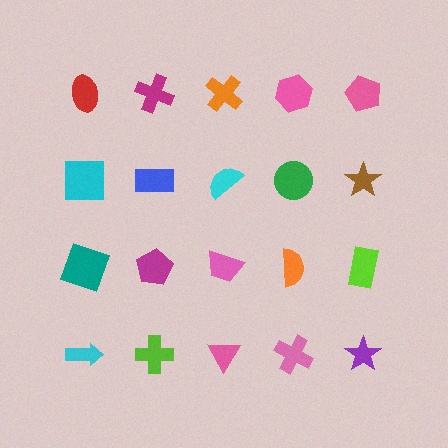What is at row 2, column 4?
A green circle.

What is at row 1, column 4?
A pink hexagon.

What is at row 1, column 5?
A pink pentagon.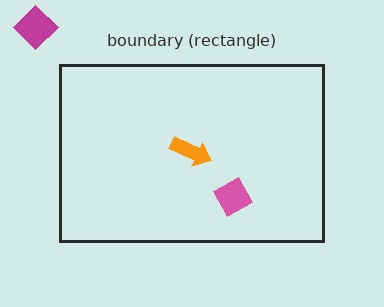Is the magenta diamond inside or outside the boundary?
Outside.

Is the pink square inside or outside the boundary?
Inside.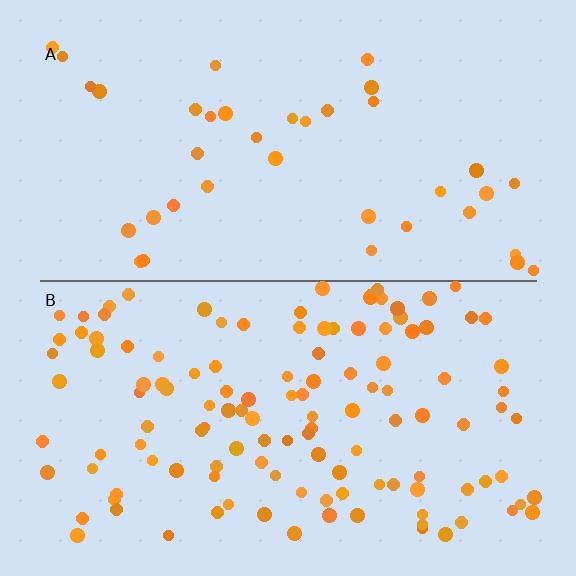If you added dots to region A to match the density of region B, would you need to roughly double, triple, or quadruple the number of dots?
Approximately triple.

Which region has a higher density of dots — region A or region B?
B (the bottom).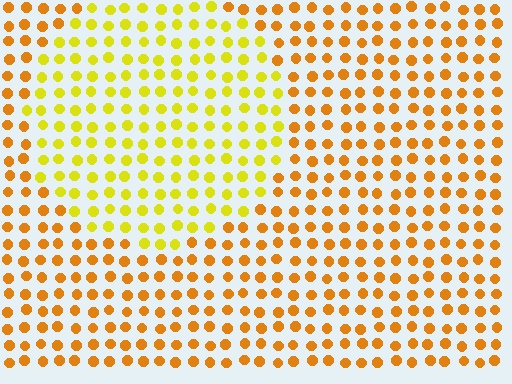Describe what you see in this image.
The image is filled with small orange elements in a uniform arrangement. A circle-shaped region is visible where the elements are tinted to a slightly different hue, forming a subtle color boundary.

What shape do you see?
I see a circle.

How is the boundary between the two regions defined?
The boundary is defined purely by a slight shift in hue (about 30 degrees). Spacing, size, and orientation are identical on both sides.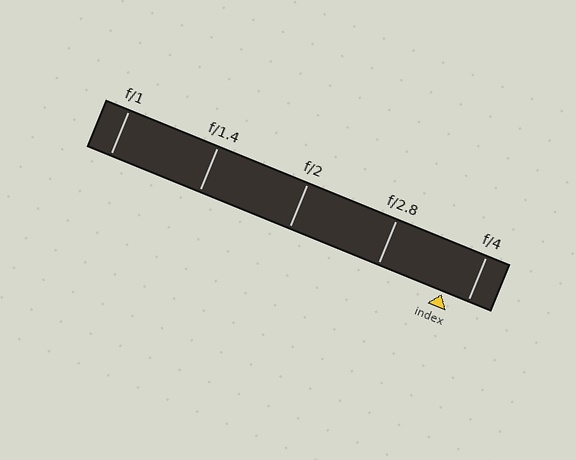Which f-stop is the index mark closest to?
The index mark is closest to f/4.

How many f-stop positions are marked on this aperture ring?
There are 5 f-stop positions marked.